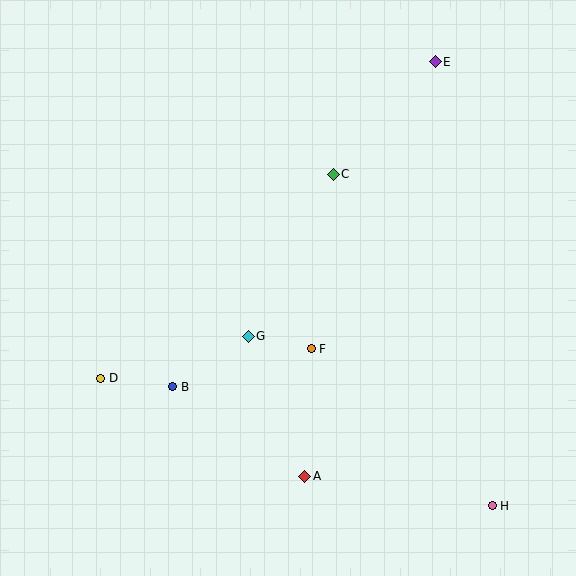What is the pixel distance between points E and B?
The distance between E and B is 418 pixels.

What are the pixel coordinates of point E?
Point E is at (435, 62).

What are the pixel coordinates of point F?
Point F is at (311, 349).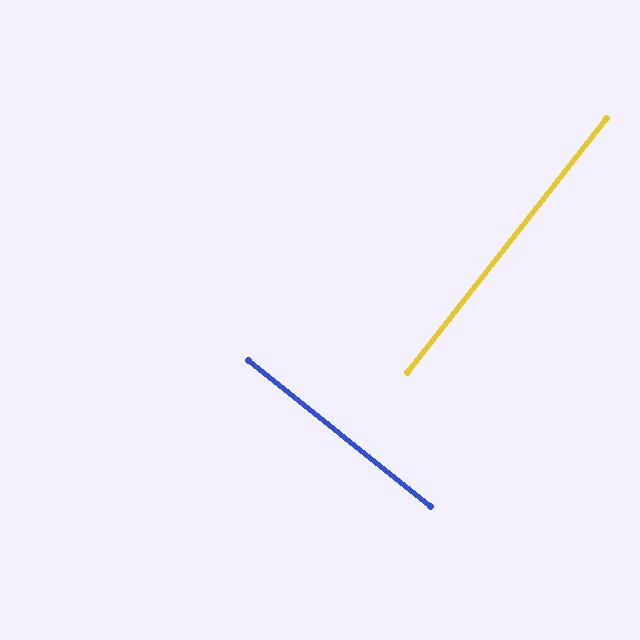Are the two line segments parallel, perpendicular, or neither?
Perpendicular — they meet at approximately 89°.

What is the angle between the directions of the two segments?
Approximately 89 degrees.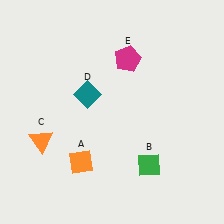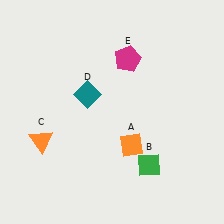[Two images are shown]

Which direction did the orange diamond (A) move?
The orange diamond (A) moved right.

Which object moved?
The orange diamond (A) moved right.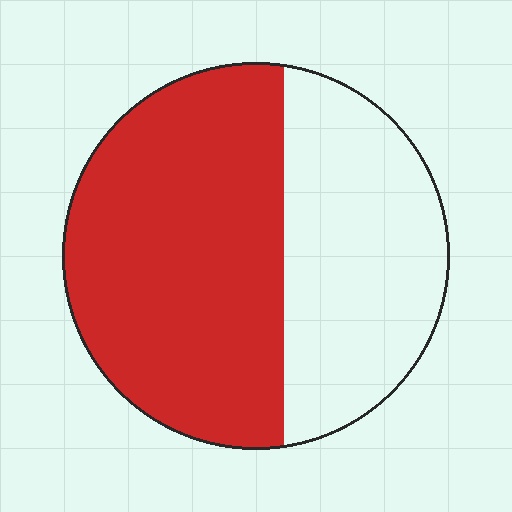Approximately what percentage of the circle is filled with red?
Approximately 60%.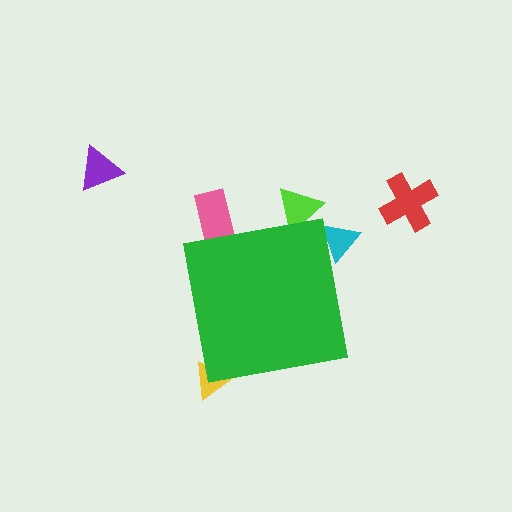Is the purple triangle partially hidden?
No, the purple triangle is fully visible.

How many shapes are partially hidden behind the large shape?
4 shapes are partially hidden.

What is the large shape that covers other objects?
A green square.